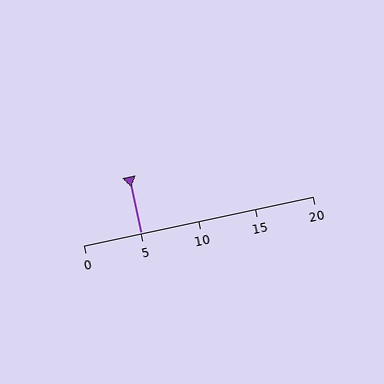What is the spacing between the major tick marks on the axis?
The major ticks are spaced 5 apart.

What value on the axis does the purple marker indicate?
The marker indicates approximately 5.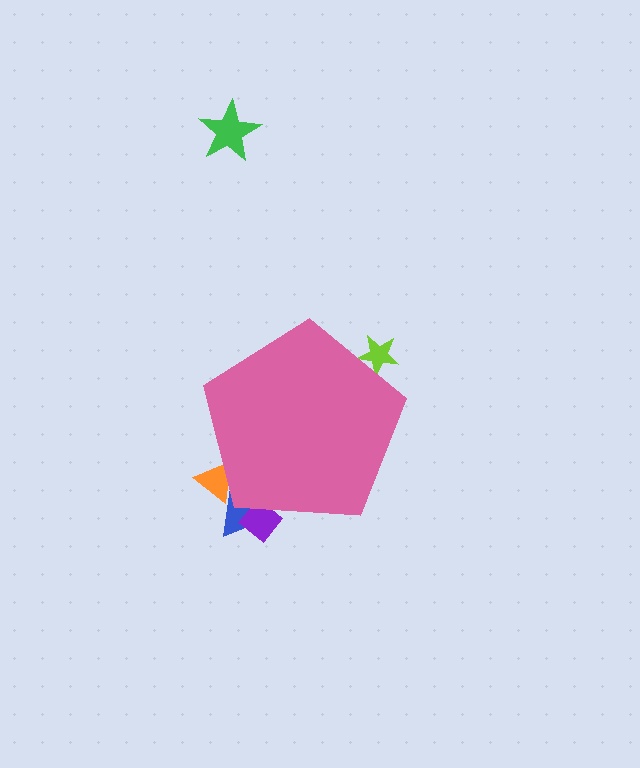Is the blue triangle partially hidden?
Yes, the blue triangle is partially hidden behind the pink pentagon.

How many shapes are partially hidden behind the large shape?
4 shapes are partially hidden.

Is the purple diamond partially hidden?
Yes, the purple diamond is partially hidden behind the pink pentagon.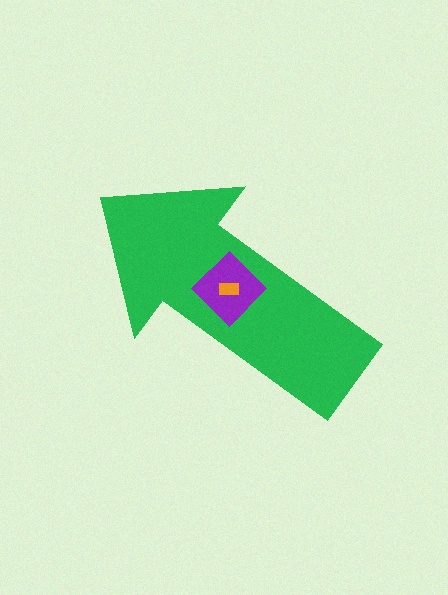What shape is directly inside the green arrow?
The purple diamond.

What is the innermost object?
The orange rectangle.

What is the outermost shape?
The green arrow.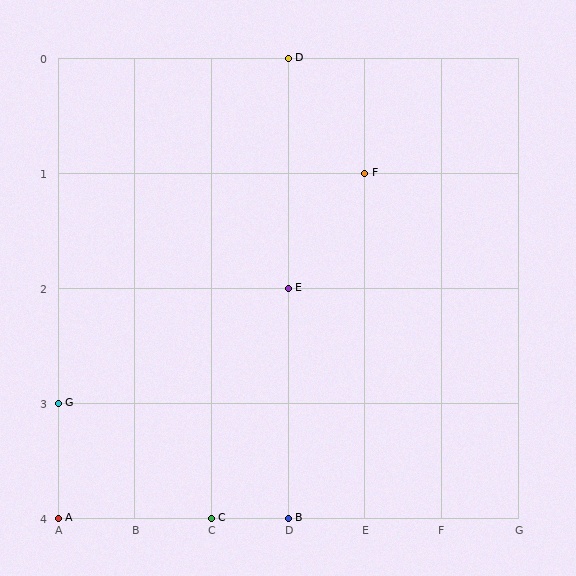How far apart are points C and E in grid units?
Points C and E are 1 column and 2 rows apart (about 2.2 grid units diagonally).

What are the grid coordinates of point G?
Point G is at grid coordinates (A, 3).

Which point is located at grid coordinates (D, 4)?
Point B is at (D, 4).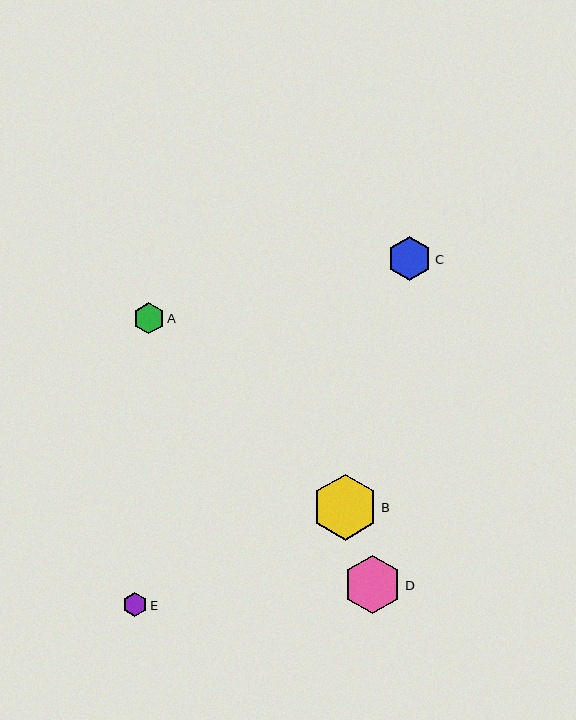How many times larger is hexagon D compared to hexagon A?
Hexagon D is approximately 1.9 times the size of hexagon A.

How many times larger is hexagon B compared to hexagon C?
Hexagon B is approximately 1.5 times the size of hexagon C.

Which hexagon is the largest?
Hexagon B is the largest with a size of approximately 66 pixels.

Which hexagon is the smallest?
Hexagon E is the smallest with a size of approximately 24 pixels.